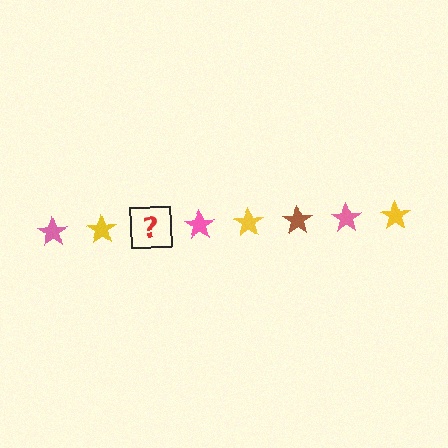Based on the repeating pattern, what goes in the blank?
The blank should be a brown star.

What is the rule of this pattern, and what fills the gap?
The rule is that the pattern cycles through pink, yellow, brown stars. The gap should be filled with a brown star.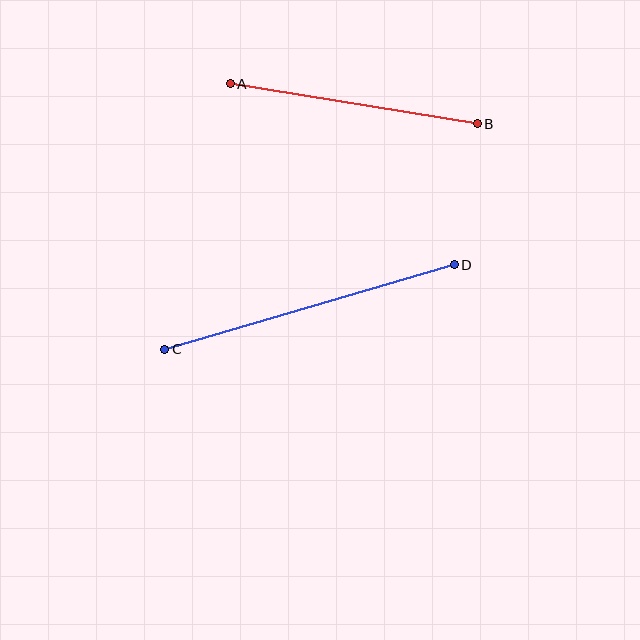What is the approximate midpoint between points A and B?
The midpoint is at approximately (354, 104) pixels.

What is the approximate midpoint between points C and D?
The midpoint is at approximately (309, 307) pixels.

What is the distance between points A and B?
The distance is approximately 250 pixels.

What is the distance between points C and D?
The distance is approximately 301 pixels.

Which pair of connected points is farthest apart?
Points C and D are farthest apart.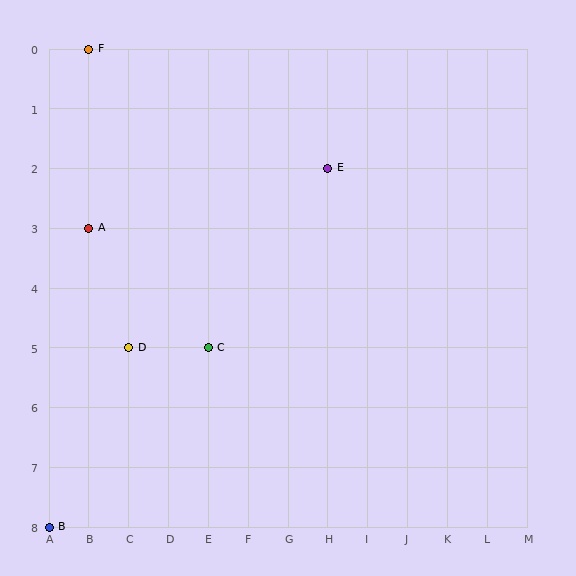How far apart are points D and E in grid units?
Points D and E are 5 columns and 3 rows apart (about 5.8 grid units diagonally).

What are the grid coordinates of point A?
Point A is at grid coordinates (B, 3).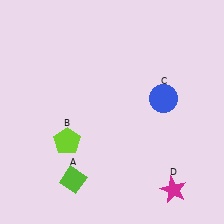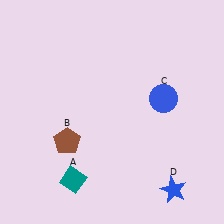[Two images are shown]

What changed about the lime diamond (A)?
In Image 1, A is lime. In Image 2, it changed to teal.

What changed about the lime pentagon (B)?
In Image 1, B is lime. In Image 2, it changed to brown.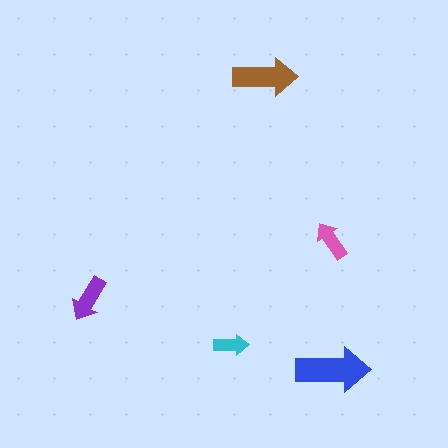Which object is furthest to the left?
The purple arrow is leftmost.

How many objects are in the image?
There are 5 objects in the image.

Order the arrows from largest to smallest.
the blue one, the brown one, the purple one, the pink one, the cyan one.